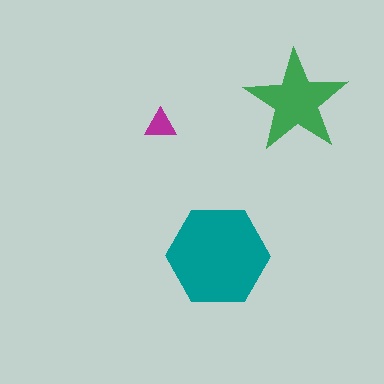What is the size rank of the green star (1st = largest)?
2nd.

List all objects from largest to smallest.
The teal hexagon, the green star, the magenta triangle.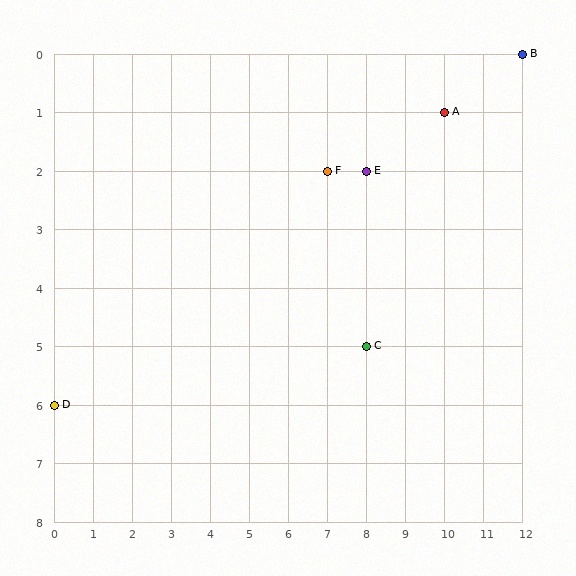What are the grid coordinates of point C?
Point C is at grid coordinates (8, 5).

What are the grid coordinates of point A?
Point A is at grid coordinates (10, 1).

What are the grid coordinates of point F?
Point F is at grid coordinates (7, 2).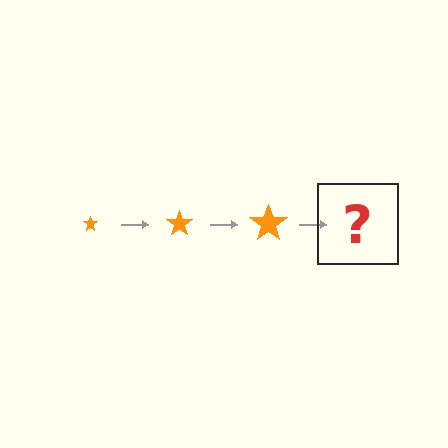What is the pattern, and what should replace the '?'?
The pattern is that the star gets progressively larger each step. The '?' should be an orange star, larger than the previous one.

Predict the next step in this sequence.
The next step is an orange star, larger than the previous one.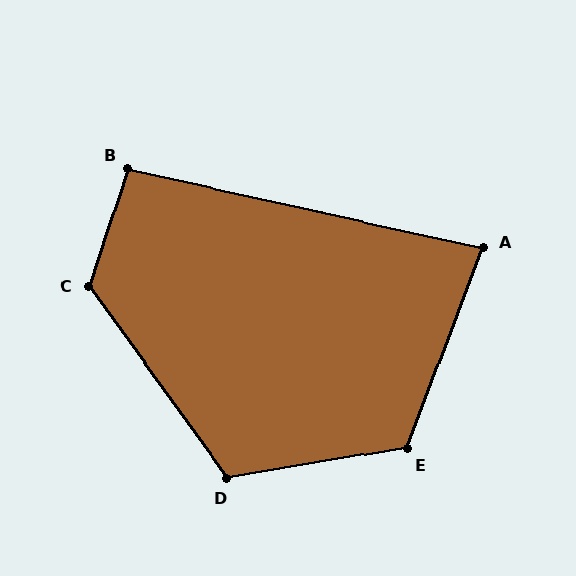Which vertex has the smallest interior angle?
A, at approximately 82 degrees.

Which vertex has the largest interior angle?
C, at approximately 126 degrees.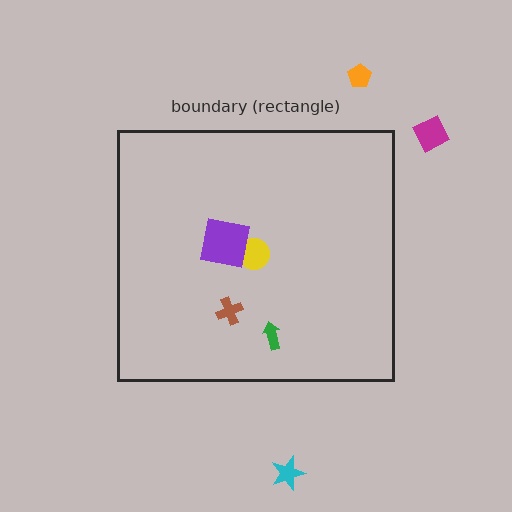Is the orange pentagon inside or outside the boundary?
Outside.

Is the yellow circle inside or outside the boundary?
Inside.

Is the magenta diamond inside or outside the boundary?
Outside.